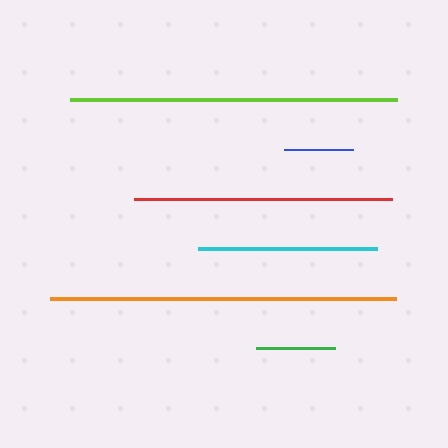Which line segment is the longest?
The orange line is the longest at approximately 346 pixels.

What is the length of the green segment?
The green segment is approximately 79 pixels long.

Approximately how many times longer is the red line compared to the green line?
The red line is approximately 3.3 times the length of the green line.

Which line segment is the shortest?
The blue line is the shortest at approximately 70 pixels.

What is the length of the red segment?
The red segment is approximately 257 pixels long.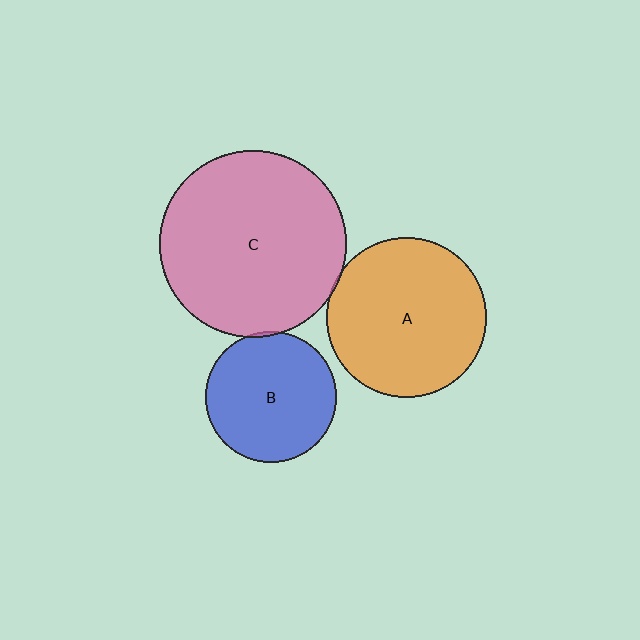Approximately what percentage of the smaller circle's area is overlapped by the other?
Approximately 5%.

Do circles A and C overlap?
Yes.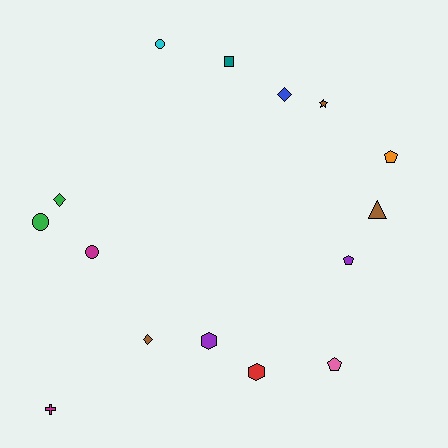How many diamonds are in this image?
There are 3 diamonds.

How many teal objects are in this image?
There is 1 teal object.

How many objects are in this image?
There are 15 objects.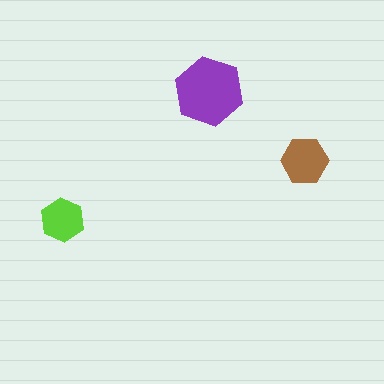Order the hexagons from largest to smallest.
the purple one, the brown one, the lime one.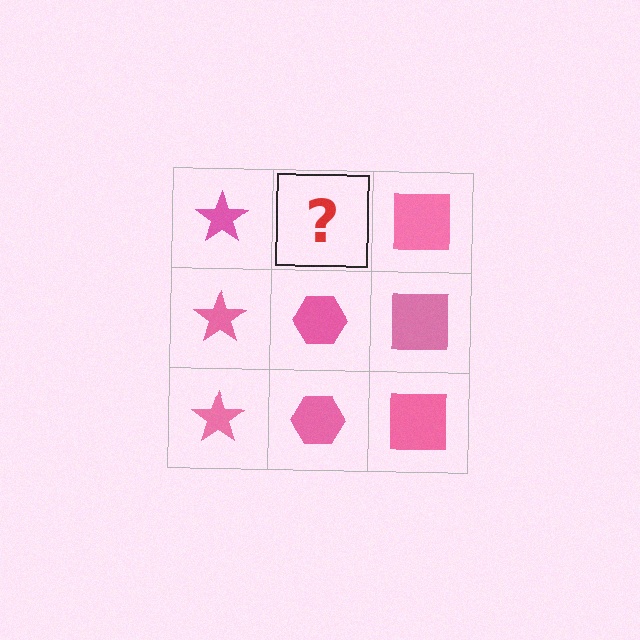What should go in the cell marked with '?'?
The missing cell should contain a pink hexagon.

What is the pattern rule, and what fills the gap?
The rule is that each column has a consistent shape. The gap should be filled with a pink hexagon.